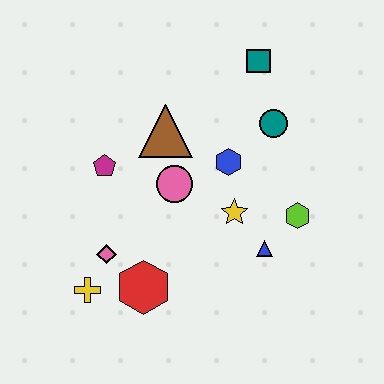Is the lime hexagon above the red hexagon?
Yes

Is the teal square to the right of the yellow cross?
Yes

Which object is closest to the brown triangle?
The pink circle is closest to the brown triangle.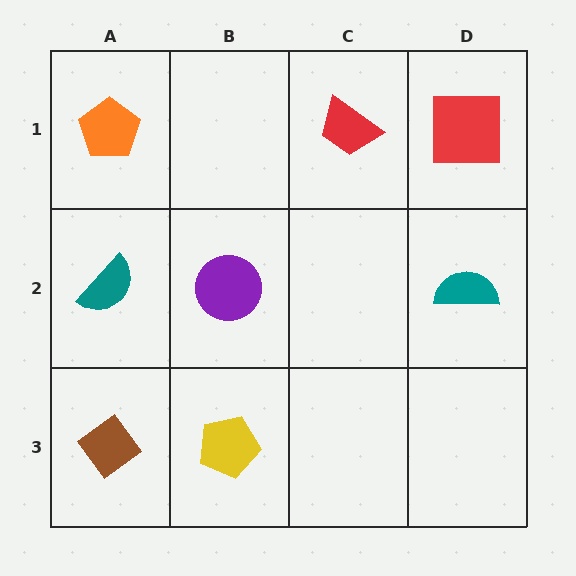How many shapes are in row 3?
2 shapes.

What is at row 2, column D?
A teal semicircle.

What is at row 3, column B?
A yellow pentagon.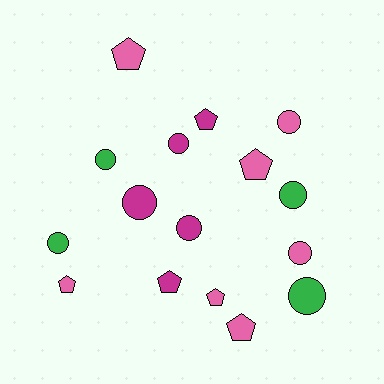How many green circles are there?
There are 4 green circles.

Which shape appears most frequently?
Circle, with 9 objects.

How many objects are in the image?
There are 16 objects.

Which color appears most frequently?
Pink, with 7 objects.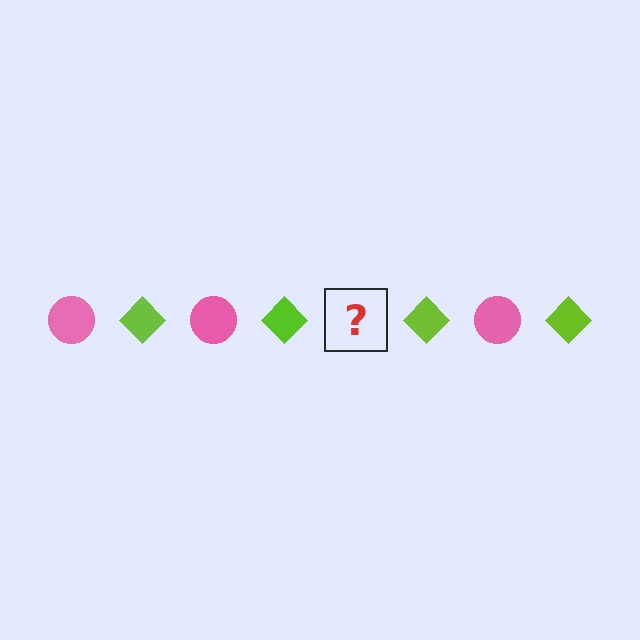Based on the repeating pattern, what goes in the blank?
The blank should be a pink circle.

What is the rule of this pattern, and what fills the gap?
The rule is that the pattern alternates between pink circle and lime diamond. The gap should be filled with a pink circle.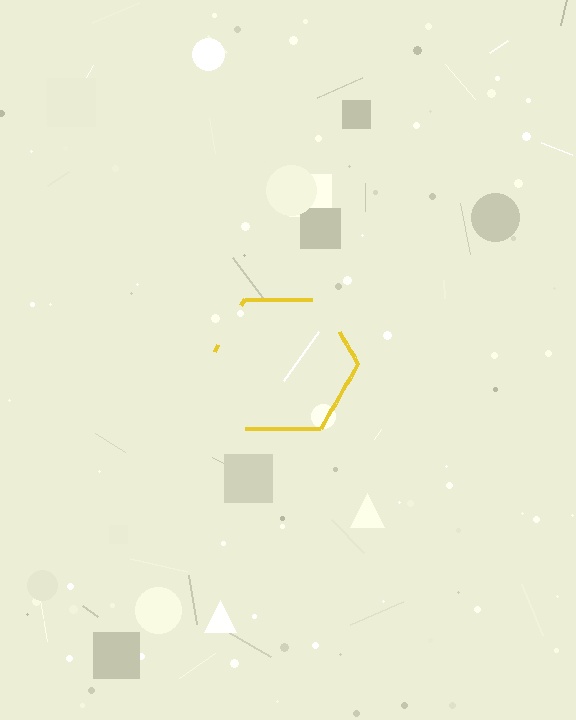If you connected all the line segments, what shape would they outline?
They would outline a hexagon.